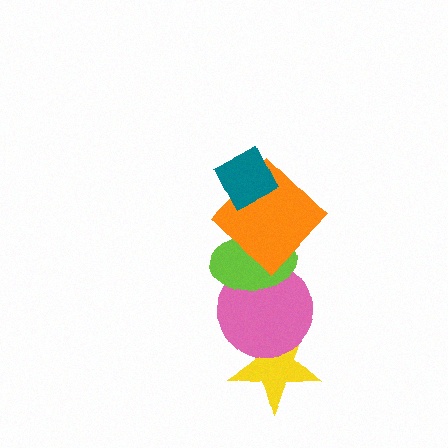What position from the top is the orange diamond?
The orange diamond is 2nd from the top.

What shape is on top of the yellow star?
The pink circle is on top of the yellow star.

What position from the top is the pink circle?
The pink circle is 4th from the top.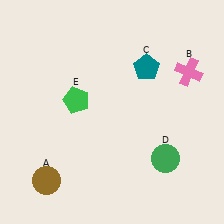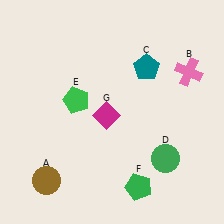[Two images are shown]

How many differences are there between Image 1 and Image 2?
There are 2 differences between the two images.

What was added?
A green pentagon (F), a magenta diamond (G) were added in Image 2.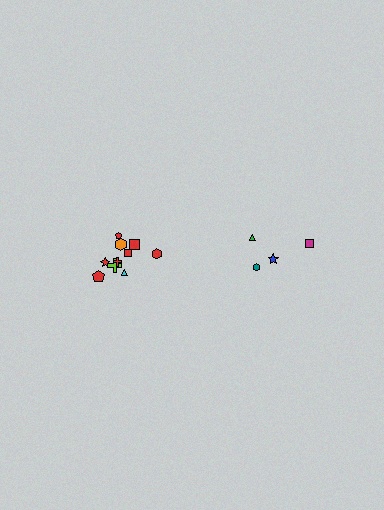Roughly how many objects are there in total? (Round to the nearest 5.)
Roughly 15 objects in total.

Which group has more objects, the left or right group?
The left group.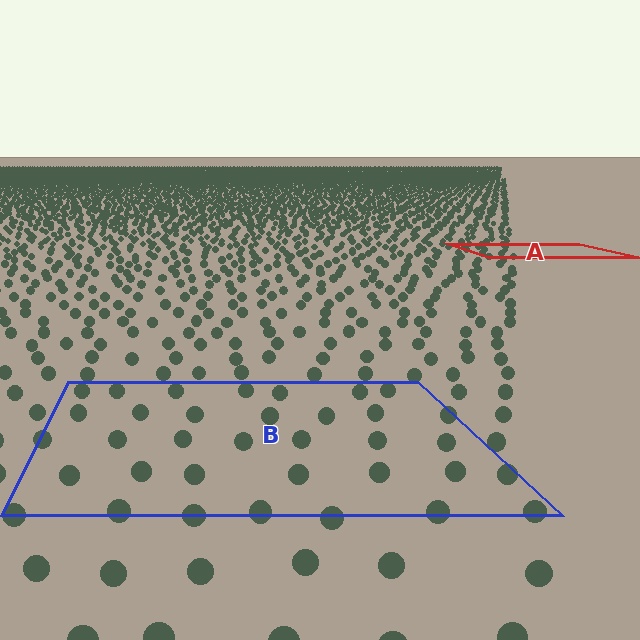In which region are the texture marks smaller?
The texture marks are smaller in region A, because it is farther away.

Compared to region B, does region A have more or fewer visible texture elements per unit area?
Region A has more texture elements per unit area — they are packed more densely because it is farther away.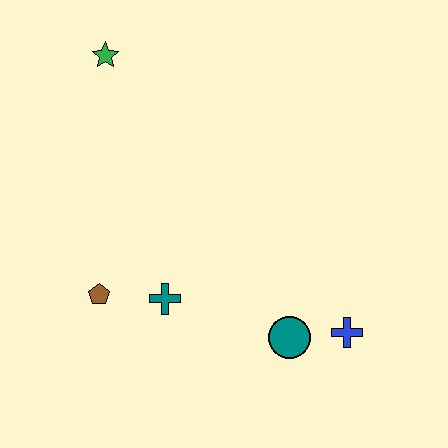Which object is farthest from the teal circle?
The green star is farthest from the teal circle.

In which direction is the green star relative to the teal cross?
The green star is above the teal cross.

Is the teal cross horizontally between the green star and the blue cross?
Yes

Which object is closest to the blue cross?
The teal circle is closest to the blue cross.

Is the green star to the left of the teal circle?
Yes